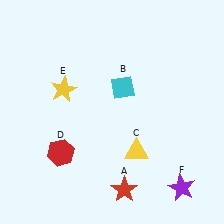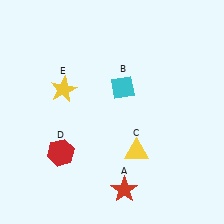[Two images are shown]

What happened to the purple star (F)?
The purple star (F) was removed in Image 2. It was in the bottom-right area of Image 1.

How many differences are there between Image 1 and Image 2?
There is 1 difference between the two images.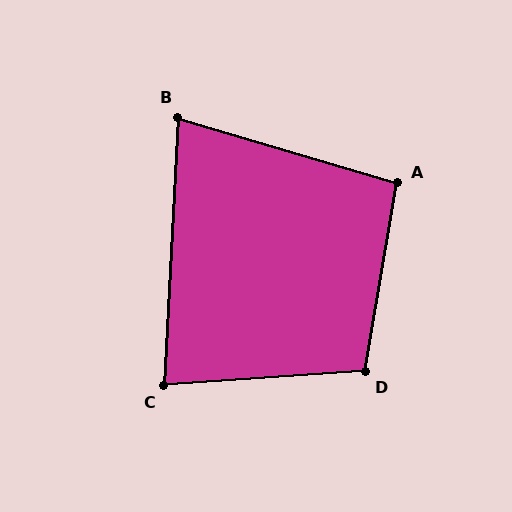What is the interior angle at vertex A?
Approximately 97 degrees (obtuse).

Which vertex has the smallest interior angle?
B, at approximately 77 degrees.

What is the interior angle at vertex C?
Approximately 83 degrees (acute).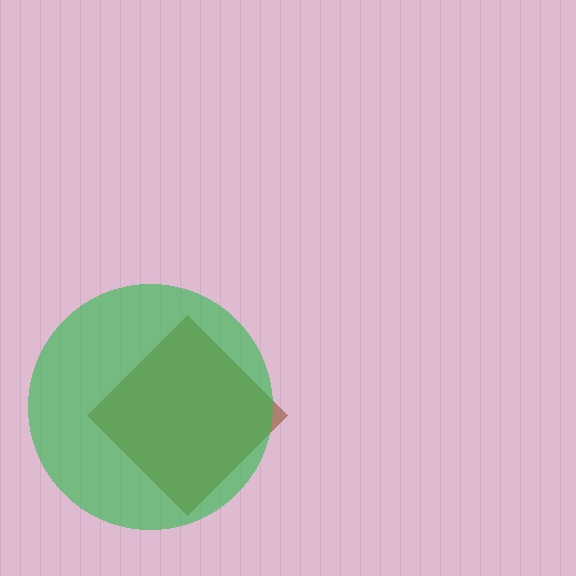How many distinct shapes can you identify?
There are 2 distinct shapes: a brown diamond, a green circle.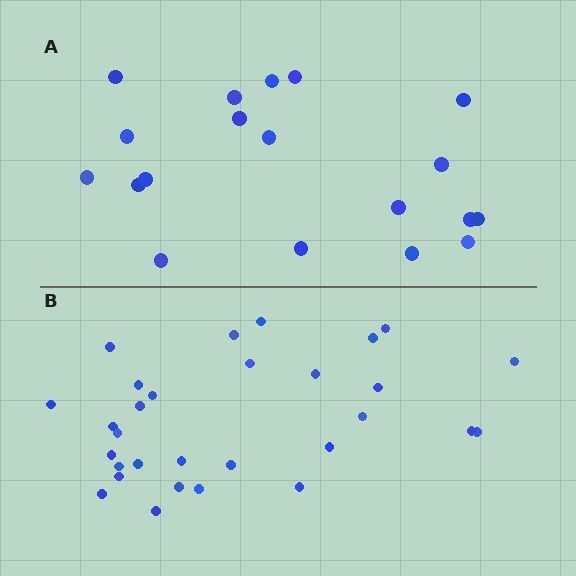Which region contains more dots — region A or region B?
Region B (the bottom region) has more dots.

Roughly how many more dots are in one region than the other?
Region B has roughly 12 or so more dots than region A.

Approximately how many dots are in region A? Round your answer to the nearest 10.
About 20 dots. (The exact count is 19, which rounds to 20.)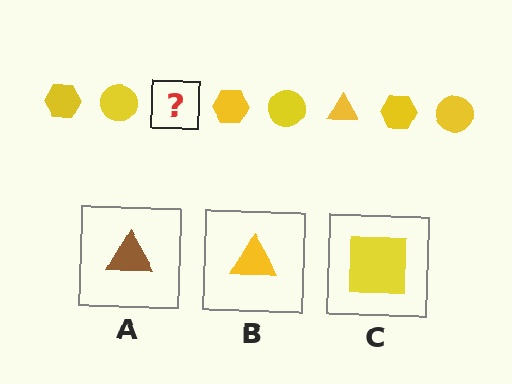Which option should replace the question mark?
Option B.